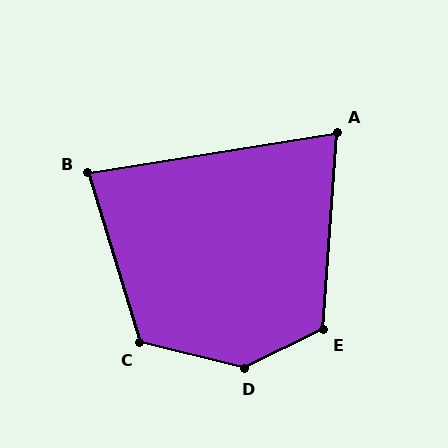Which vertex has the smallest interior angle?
A, at approximately 77 degrees.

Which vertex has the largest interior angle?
D, at approximately 141 degrees.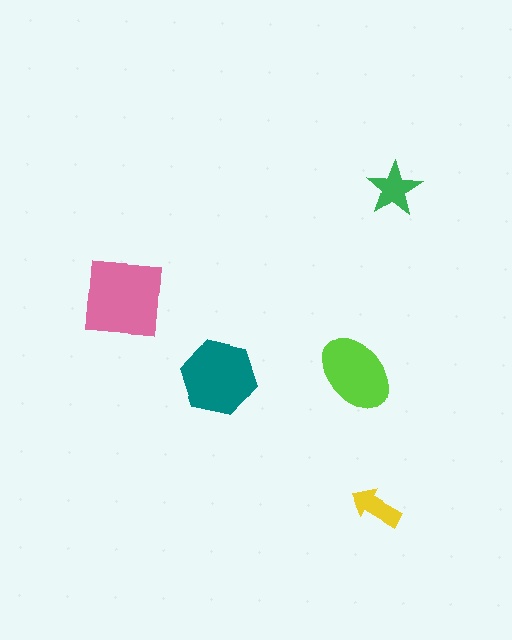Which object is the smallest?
The yellow arrow.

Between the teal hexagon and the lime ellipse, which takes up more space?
The teal hexagon.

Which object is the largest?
The pink square.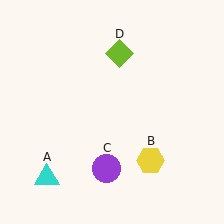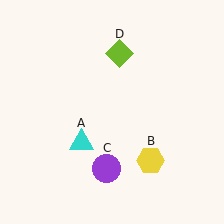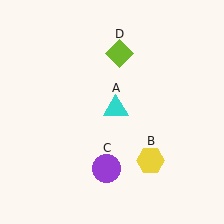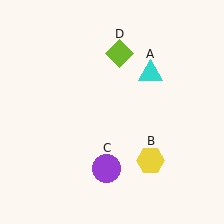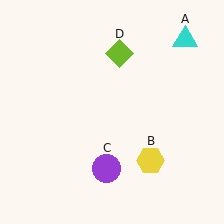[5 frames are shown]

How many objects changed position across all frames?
1 object changed position: cyan triangle (object A).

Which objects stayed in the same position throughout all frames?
Yellow hexagon (object B) and purple circle (object C) and lime diamond (object D) remained stationary.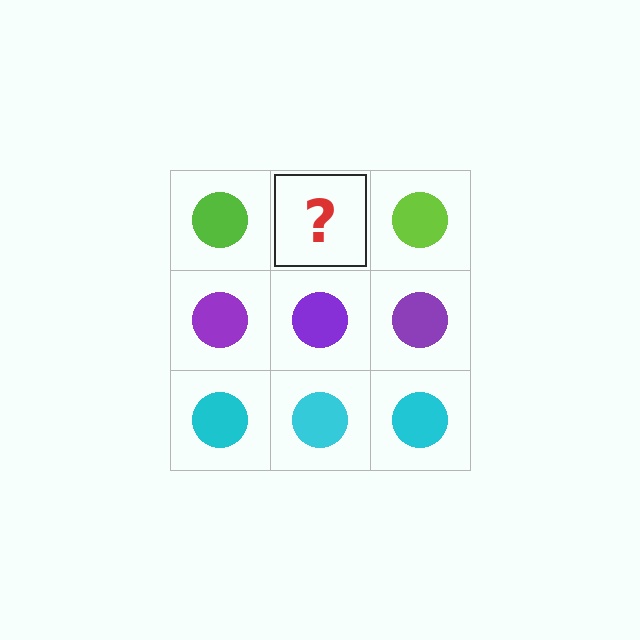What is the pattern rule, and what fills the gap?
The rule is that each row has a consistent color. The gap should be filled with a lime circle.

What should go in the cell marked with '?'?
The missing cell should contain a lime circle.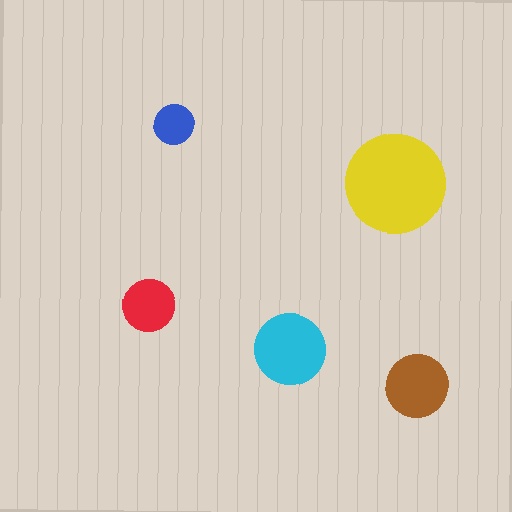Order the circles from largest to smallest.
the yellow one, the cyan one, the brown one, the red one, the blue one.